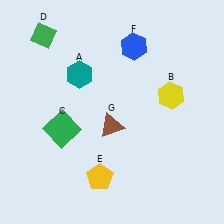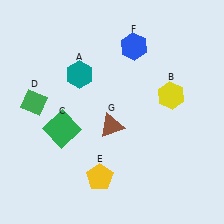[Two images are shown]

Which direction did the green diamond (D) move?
The green diamond (D) moved down.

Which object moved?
The green diamond (D) moved down.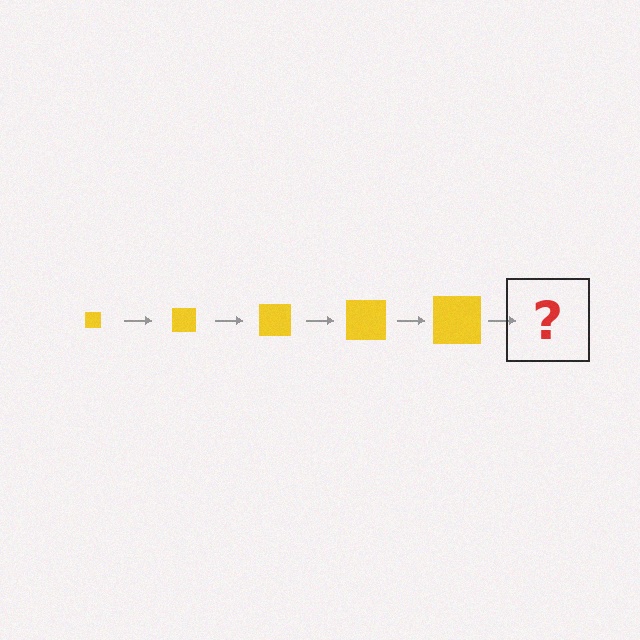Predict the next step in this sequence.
The next step is a yellow square, larger than the previous one.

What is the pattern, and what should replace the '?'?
The pattern is that the square gets progressively larger each step. The '?' should be a yellow square, larger than the previous one.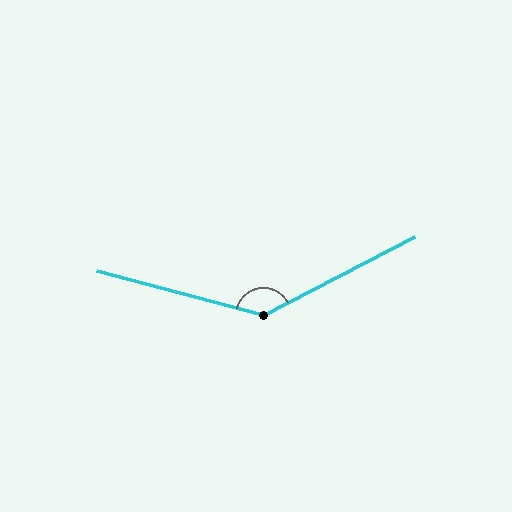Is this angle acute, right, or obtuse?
It is obtuse.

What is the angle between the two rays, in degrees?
Approximately 138 degrees.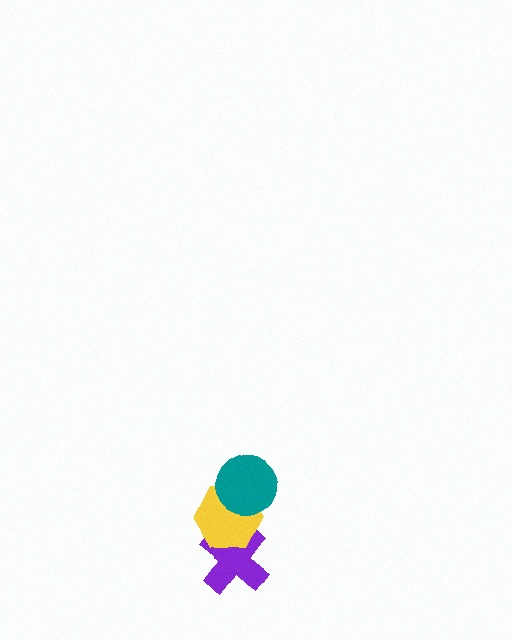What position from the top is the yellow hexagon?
The yellow hexagon is 2nd from the top.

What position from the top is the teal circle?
The teal circle is 1st from the top.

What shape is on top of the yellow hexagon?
The teal circle is on top of the yellow hexagon.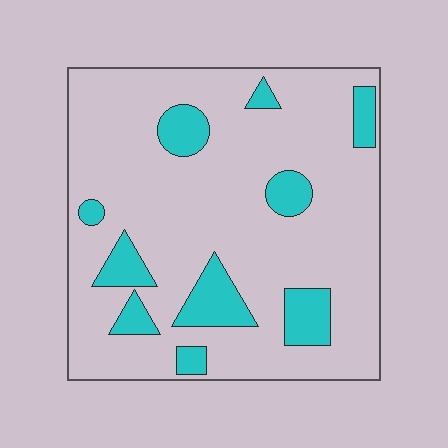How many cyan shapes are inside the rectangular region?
10.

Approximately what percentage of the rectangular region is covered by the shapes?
Approximately 15%.